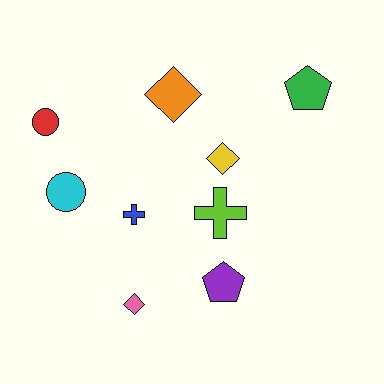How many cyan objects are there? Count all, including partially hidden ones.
There is 1 cyan object.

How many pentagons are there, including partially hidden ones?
There are 2 pentagons.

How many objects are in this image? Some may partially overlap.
There are 9 objects.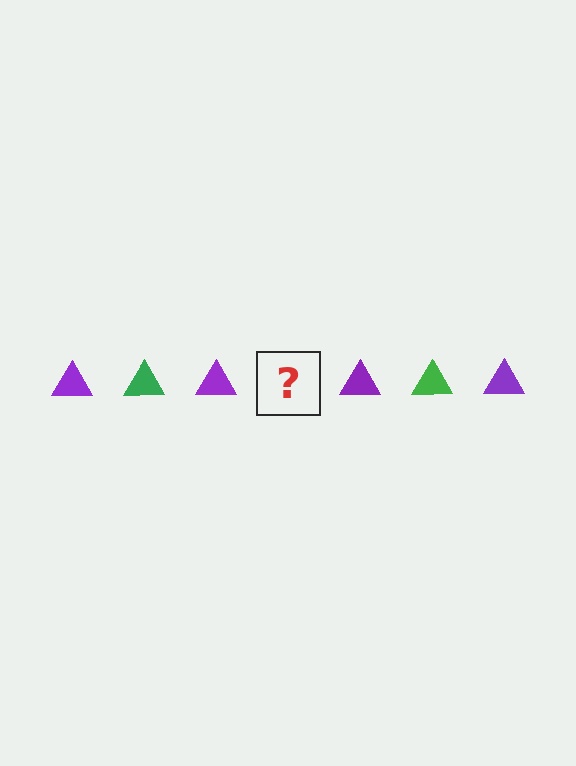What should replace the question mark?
The question mark should be replaced with a green triangle.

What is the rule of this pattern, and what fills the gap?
The rule is that the pattern cycles through purple, green triangles. The gap should be filled with a green triangle.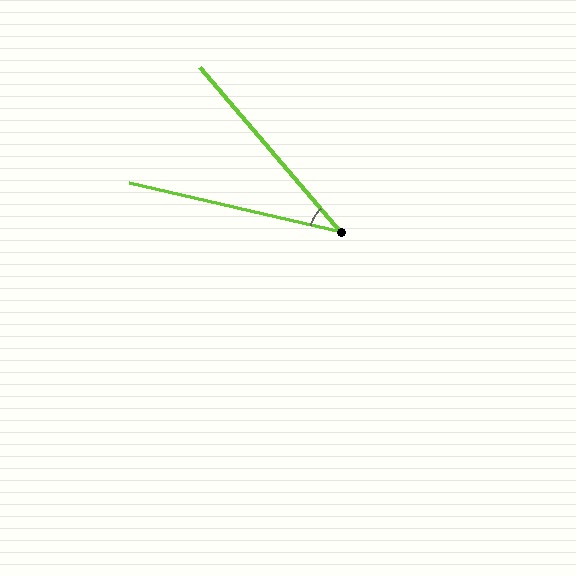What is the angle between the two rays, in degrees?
Approximately 37 degrees.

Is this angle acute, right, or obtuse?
It is acute.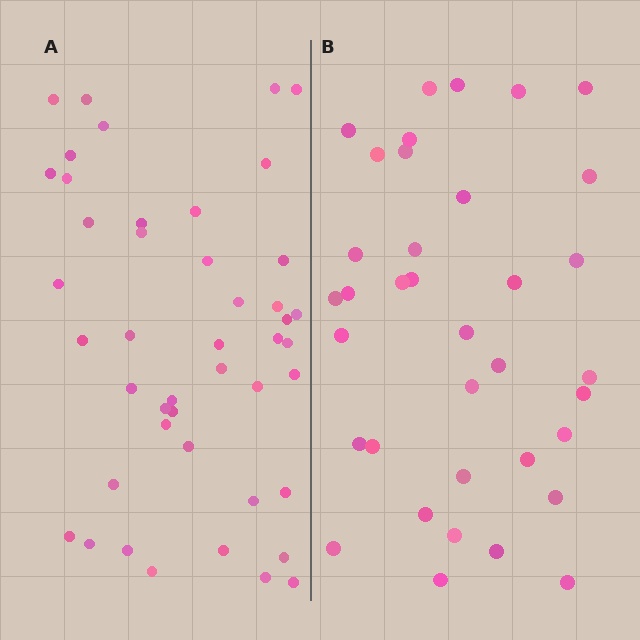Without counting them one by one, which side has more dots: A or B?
Region A (the left region) has more dots.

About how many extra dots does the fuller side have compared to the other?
Region A has roughly 8 or so more dots than region B.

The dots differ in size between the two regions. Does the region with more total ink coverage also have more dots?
No. Region B has more total ink coverage because its dots are larger, but region A actually contains more individual dots. Total area can be misleading — the number of items is what matters here.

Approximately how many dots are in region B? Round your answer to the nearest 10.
About 40 dots. (The exact count is 36, which rounds to 40.)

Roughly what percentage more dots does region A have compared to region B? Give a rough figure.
About 25% more.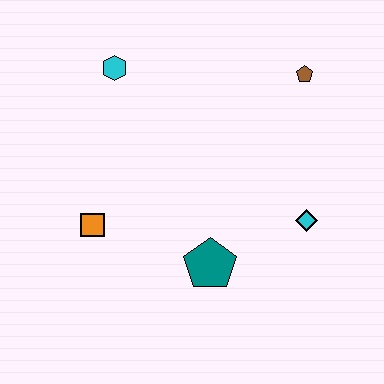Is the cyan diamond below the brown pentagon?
Yes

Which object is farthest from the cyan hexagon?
The cyan diamond is farthest from the cyan hexagon.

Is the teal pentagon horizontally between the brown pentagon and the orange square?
Yes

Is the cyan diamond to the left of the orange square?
No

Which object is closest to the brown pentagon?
The cyan diamond is closest to the brown pentagon.